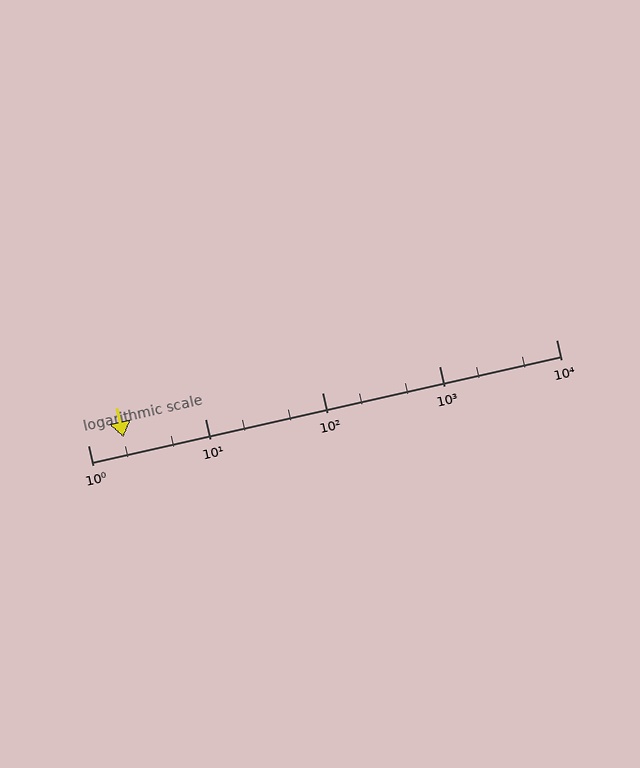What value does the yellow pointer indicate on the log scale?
The pointer indicates approximately 2.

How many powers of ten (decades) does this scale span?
The scale spans 4 decades, from 1 to 10000.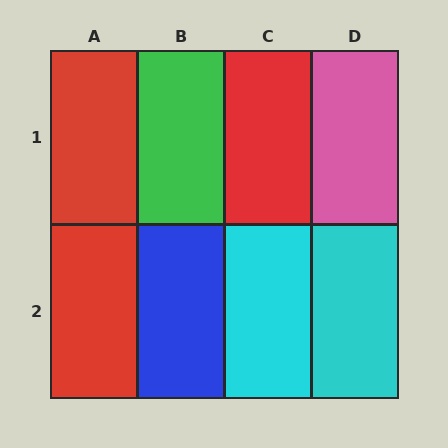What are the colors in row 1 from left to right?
Red, green, red, pink.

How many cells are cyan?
2 cells are cyan.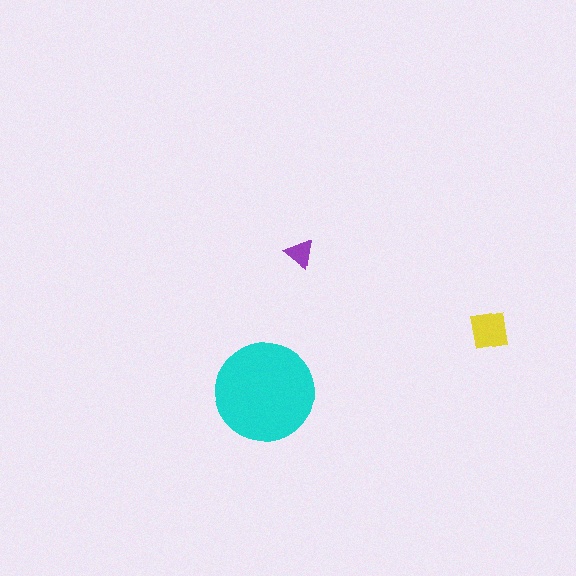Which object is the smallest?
The purple triangle.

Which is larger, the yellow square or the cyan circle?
The cyan circle.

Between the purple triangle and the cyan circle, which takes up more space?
The cyan circle.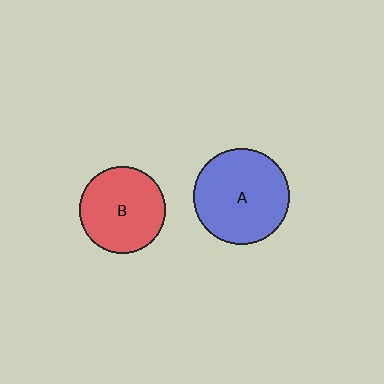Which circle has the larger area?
Circle A (blue).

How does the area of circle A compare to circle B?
Approximately 1.2 times.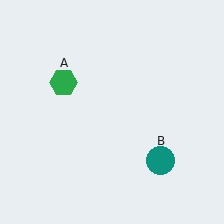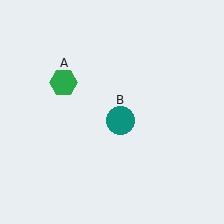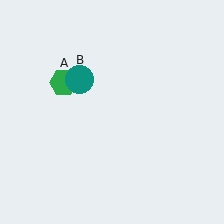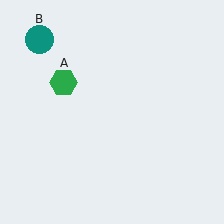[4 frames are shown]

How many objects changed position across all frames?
1 object changed position: teal circle (object B).